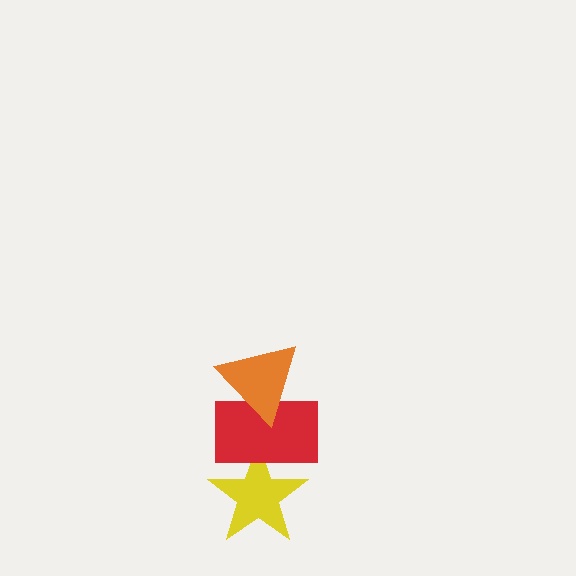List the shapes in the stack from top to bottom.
From top to bottom: the orange triangle, the red rectangle, the yellow star.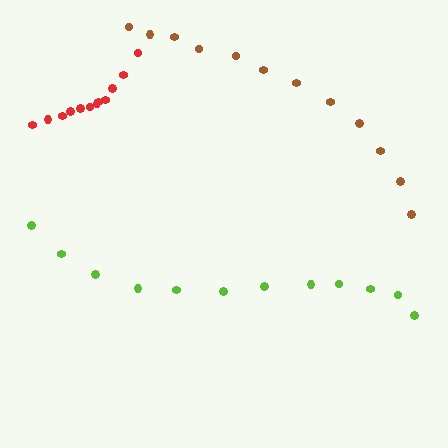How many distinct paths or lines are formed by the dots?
There are 3 distinct paths.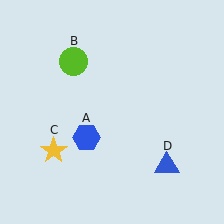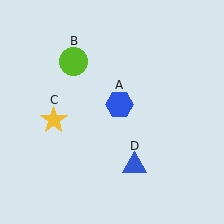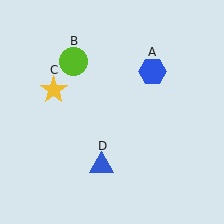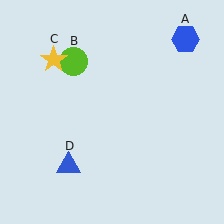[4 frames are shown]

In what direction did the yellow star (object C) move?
The yellow star (object C) moved up.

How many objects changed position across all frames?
3 objects changed position: blue hexagon (object A), yellow star (object C), blue triangle (object D).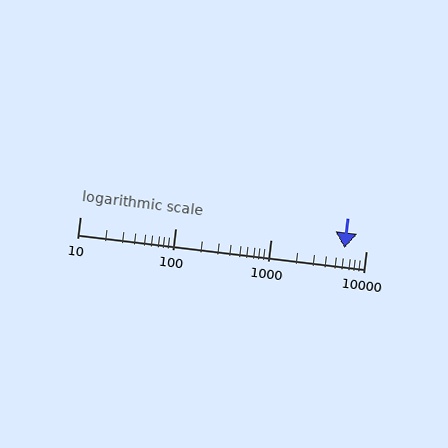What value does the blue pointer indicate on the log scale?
The pointer indicates approximately 5900.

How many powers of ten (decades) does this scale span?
The scale spans 3 decades, from 10 to 10000.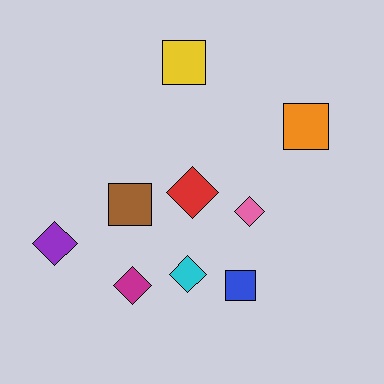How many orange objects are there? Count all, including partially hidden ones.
There is 1 orange object.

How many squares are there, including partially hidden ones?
There are 4 squares.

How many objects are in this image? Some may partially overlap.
There are 9 objects.